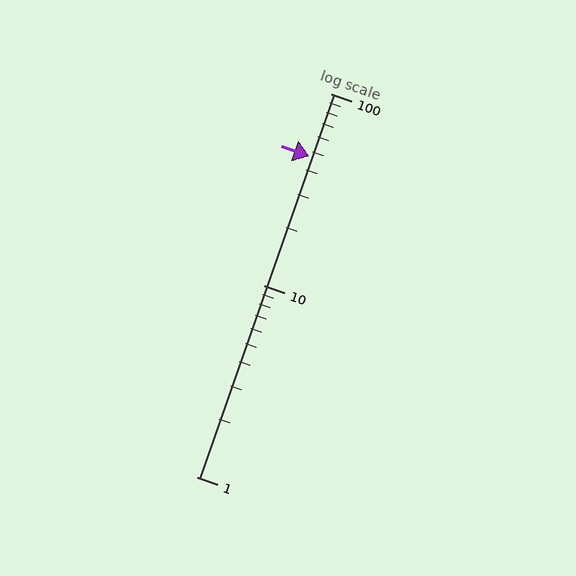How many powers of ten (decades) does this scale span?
The scale spans 2 decades, from 1 to 100.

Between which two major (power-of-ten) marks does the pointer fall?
The pointer is between 10 and 100.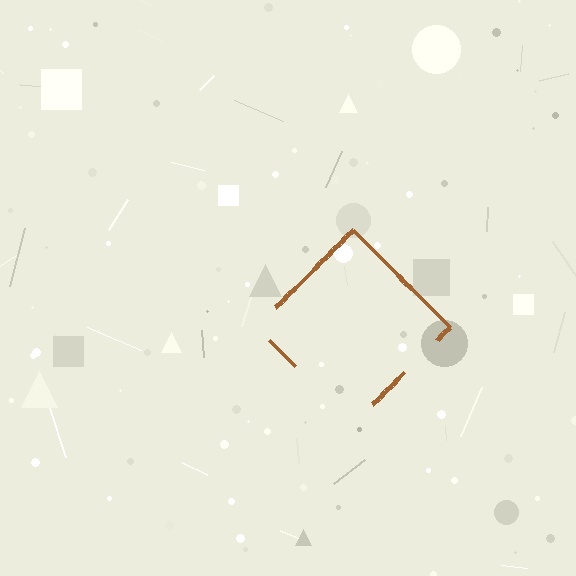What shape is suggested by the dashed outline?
The dashed outline suggests a diamond.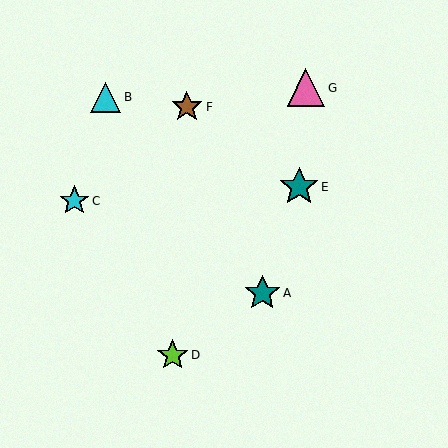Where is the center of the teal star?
The center of the teal star is at (262, 293).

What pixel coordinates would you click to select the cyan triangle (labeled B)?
Click at (105, 97) to select the cyan triangle B.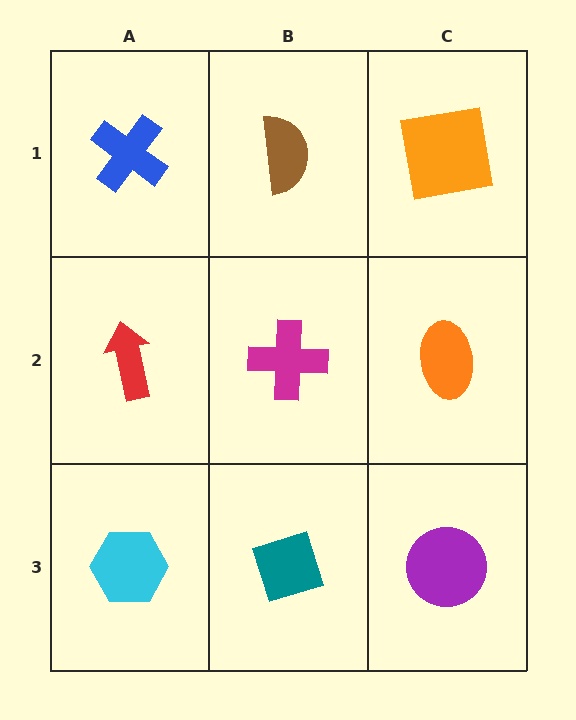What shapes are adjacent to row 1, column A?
A red arrow (row 2, column A), a brown semicircle (row 1, column B).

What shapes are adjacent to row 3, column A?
A red arrow (row 2, column A), a teal diamond (row 3, column B).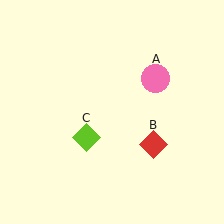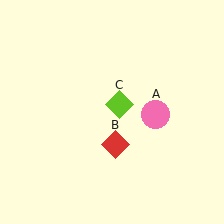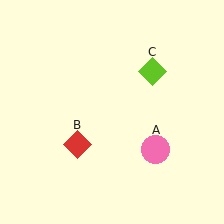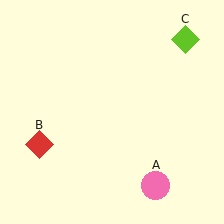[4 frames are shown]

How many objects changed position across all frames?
3 objects changed position: pink circle (object A), red diamond (object B), lime diamond (object C).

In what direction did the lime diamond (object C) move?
The lime diamond (object C) moved up and to the right.